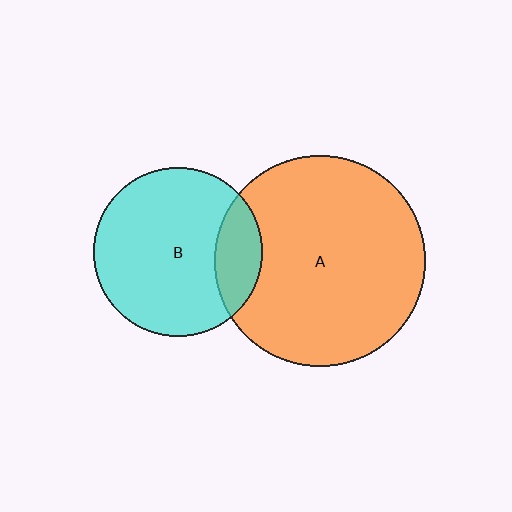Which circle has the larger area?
Circle A (orange).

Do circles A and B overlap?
Yes.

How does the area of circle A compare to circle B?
Approximately 1.6 times.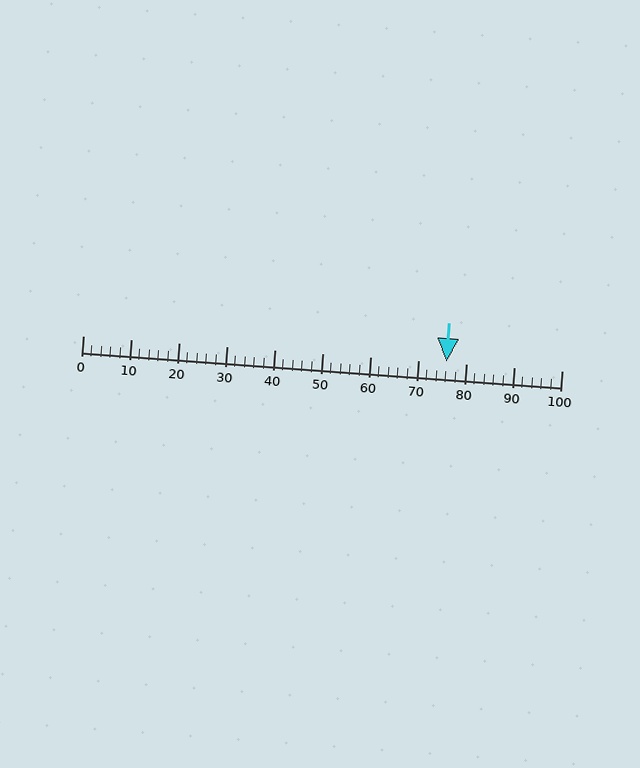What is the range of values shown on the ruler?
The ruler shows values from 0 to 100.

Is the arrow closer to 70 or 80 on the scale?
The arrow is closer to 80.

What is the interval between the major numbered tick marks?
The major tick marks are spaced 10 units apart.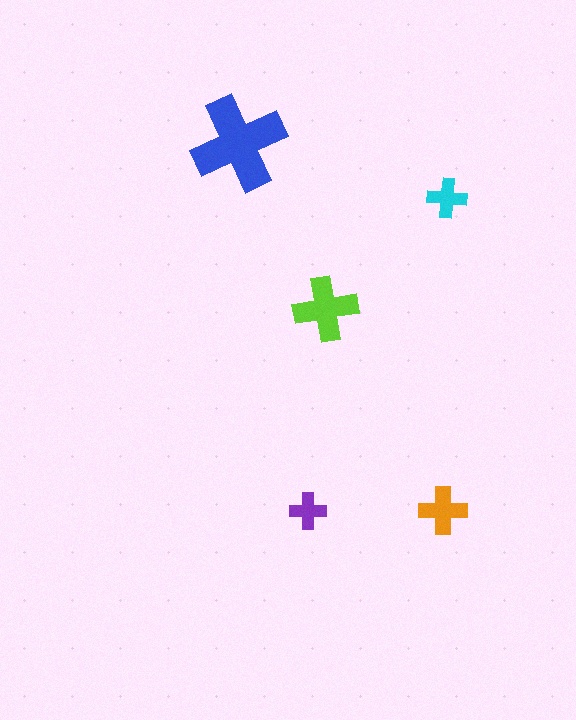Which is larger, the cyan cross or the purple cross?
The cyan one.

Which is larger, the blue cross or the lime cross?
The blue one.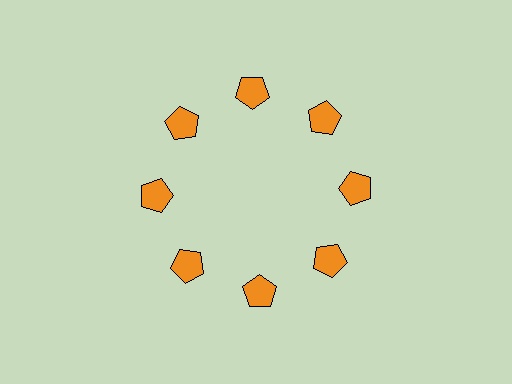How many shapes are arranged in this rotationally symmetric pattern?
There are 8 shapes, arranged in 8 groups of 1.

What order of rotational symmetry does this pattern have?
This pattern has 8-fold rotational symmetry.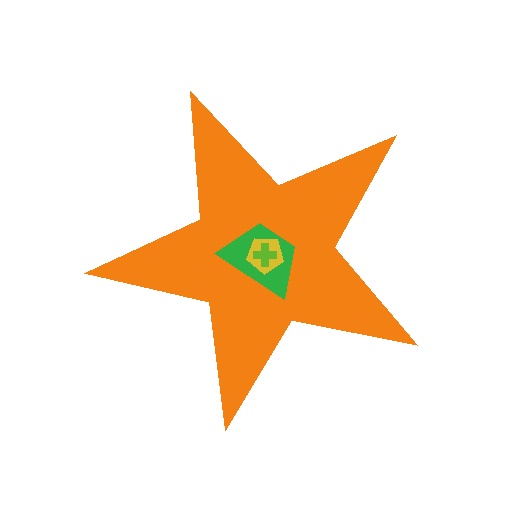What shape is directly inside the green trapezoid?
The yellow pentagon.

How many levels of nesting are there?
4.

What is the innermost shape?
The lime cross.